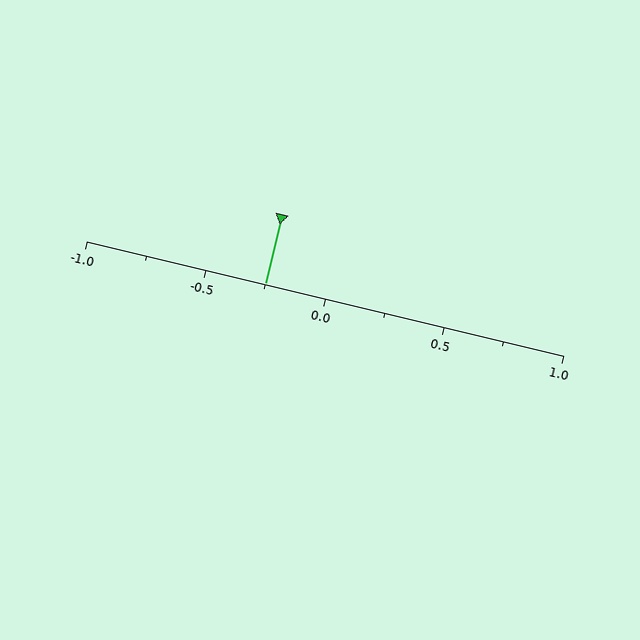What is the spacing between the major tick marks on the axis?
The major ticks are spaced 0.5 apart.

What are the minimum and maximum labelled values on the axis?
The axis runs from -1.0 to 1.0.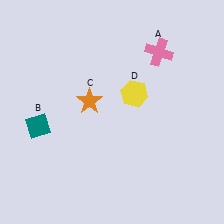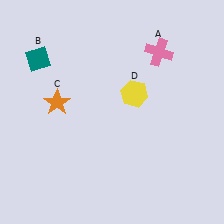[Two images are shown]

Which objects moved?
The objects that moved are: the teal diamond (B), the orange star (C).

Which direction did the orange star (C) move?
The orange star (C) moved left.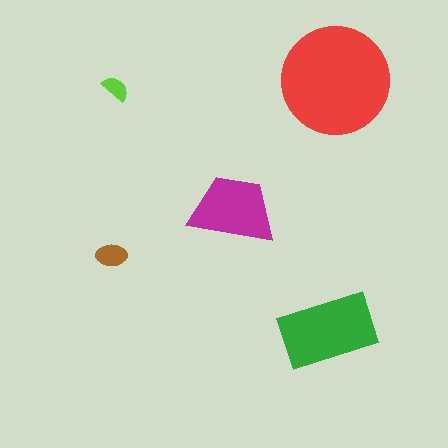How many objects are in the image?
There are 5 objects in the image.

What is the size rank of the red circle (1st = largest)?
1st.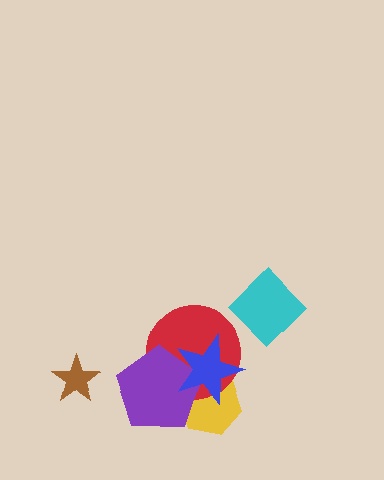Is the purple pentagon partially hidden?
Yes, it is partially covered by another shape.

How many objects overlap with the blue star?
3 objects overlap with the blue star.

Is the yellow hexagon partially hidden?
Yes, it is partially covered by another shape.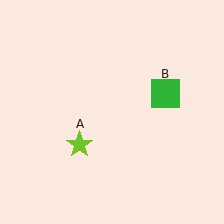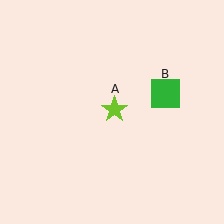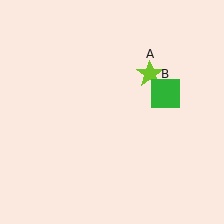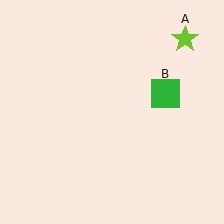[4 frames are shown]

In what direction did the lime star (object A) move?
The lime star (object A) moved up and to the right.